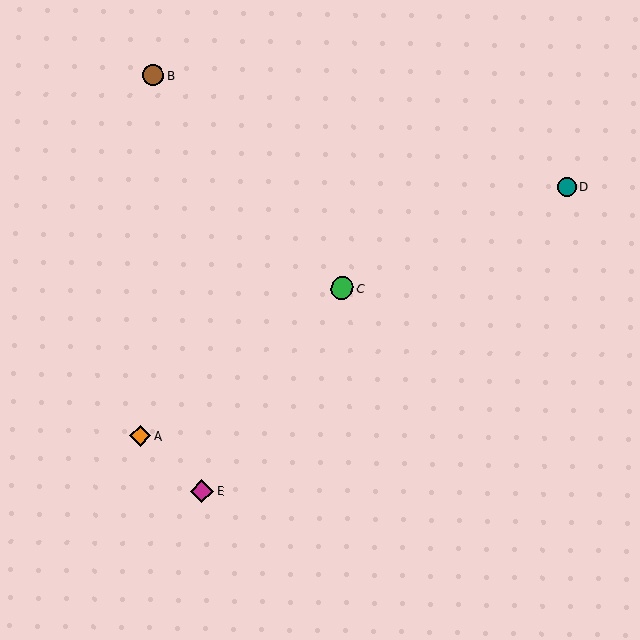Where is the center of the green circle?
The center of the green circle is at (342, 288).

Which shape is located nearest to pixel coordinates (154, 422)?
The orange diamond (labeled A) at (140, 436) is nearest to that location.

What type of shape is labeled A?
Shape A is an orange diamond.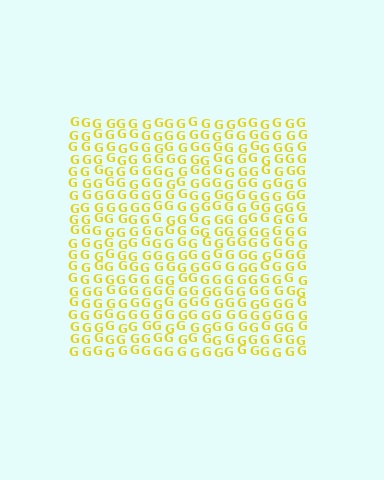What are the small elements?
The small elements are letter G's.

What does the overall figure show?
The overall figure shows a square.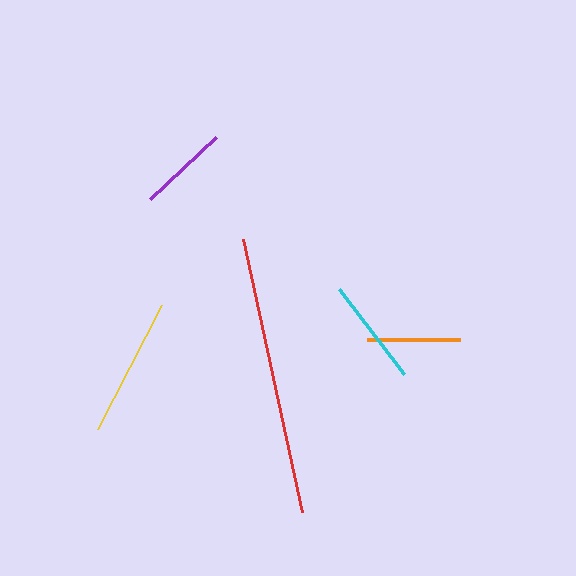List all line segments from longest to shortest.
From longest to shortest: red, yellow, cyan, orange, purple.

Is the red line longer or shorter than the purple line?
The red line is longer than the purple line.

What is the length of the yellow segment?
The yellow segment is approximately 140 pixels long.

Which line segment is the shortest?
The purple line is the shortest at approximately 91 pixels.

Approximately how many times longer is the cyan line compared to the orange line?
The cyan line is approximately 1.1 times the length of the orange line.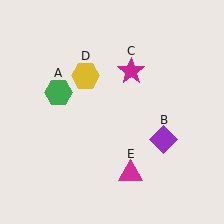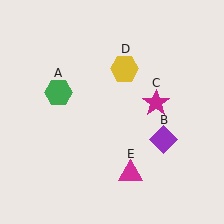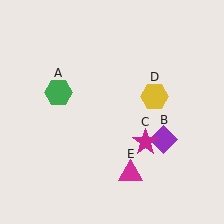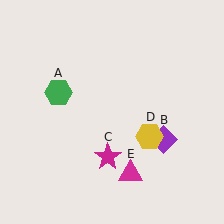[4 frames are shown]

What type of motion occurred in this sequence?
The magenta star (object C), yellow hexagon (object D) rotated clockwise around the center of the scene.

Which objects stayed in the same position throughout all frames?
Green hexagon (object A) and purple diamond (object B) and magenta triangle (object E) remained stationary.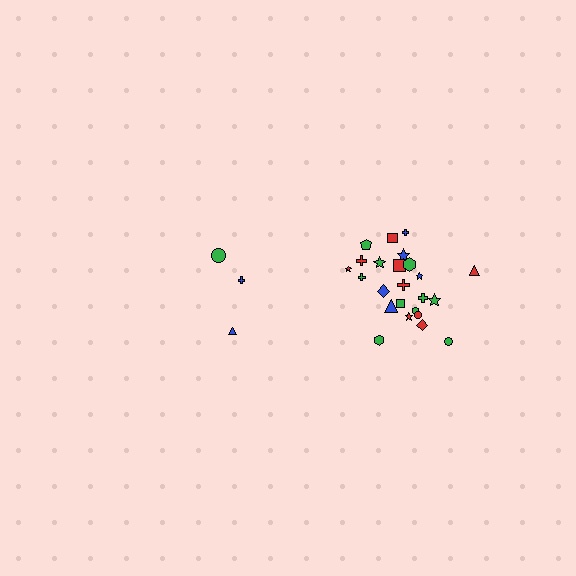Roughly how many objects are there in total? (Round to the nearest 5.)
Roughly 30 objects in total.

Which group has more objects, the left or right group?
The right group.